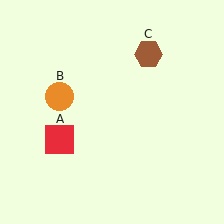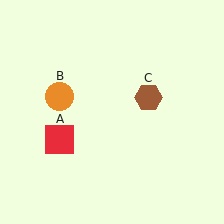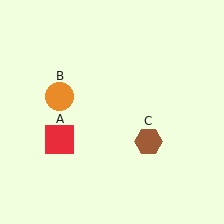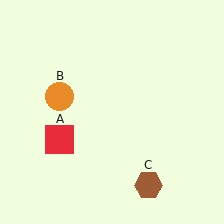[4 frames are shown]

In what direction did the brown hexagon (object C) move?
The brown hexagon (object C) moved down.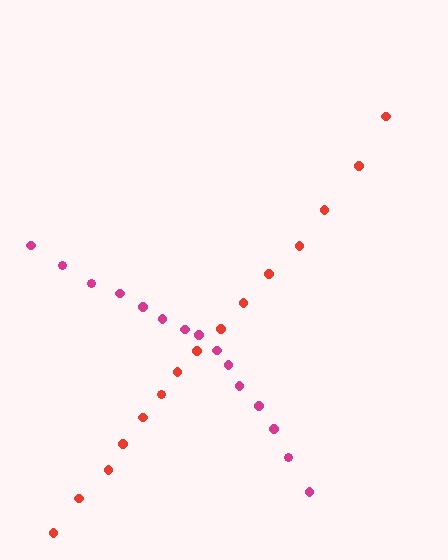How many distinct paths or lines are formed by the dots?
There are 2 distinct paths.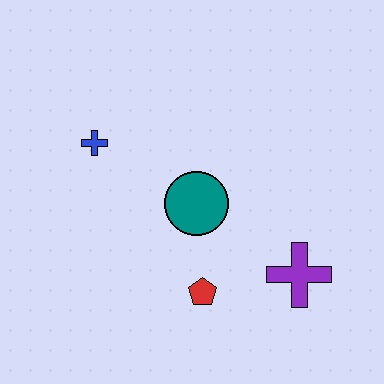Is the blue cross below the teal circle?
No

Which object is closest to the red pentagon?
The teal circle is closest to the red pentagon.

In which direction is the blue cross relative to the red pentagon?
The blue cross is above the red pentagon.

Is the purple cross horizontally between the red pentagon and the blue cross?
No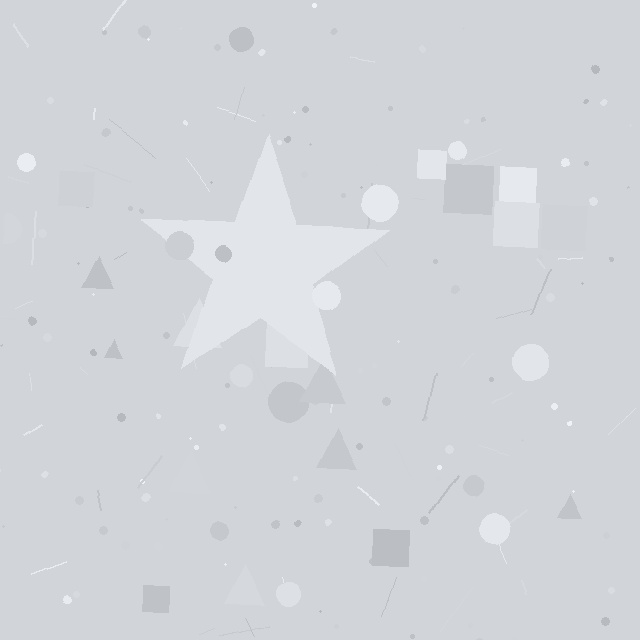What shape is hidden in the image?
A star is hidden in the image.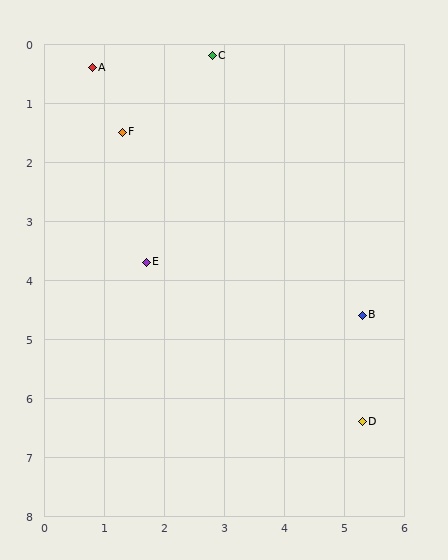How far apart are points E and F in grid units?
Points E and F are about 2.2 grid units apart.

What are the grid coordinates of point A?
Point A is at approximately (0.8, 0.4).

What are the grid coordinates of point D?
Point D is at approximately (5.3, 6.4).